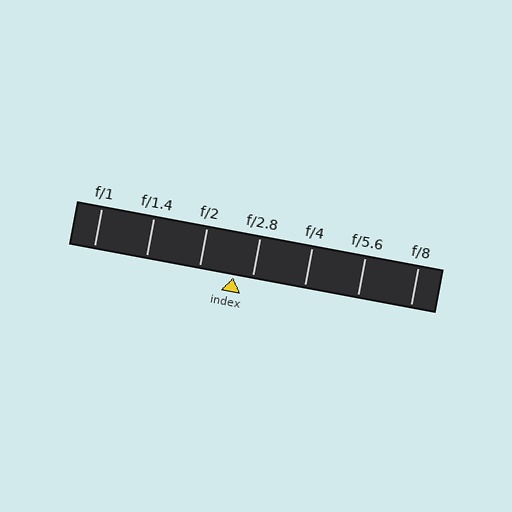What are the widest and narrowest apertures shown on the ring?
The widest aperture shown is f/1 and the narrowest is f/8.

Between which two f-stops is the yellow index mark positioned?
The index mark is between f/2 and f/2.8.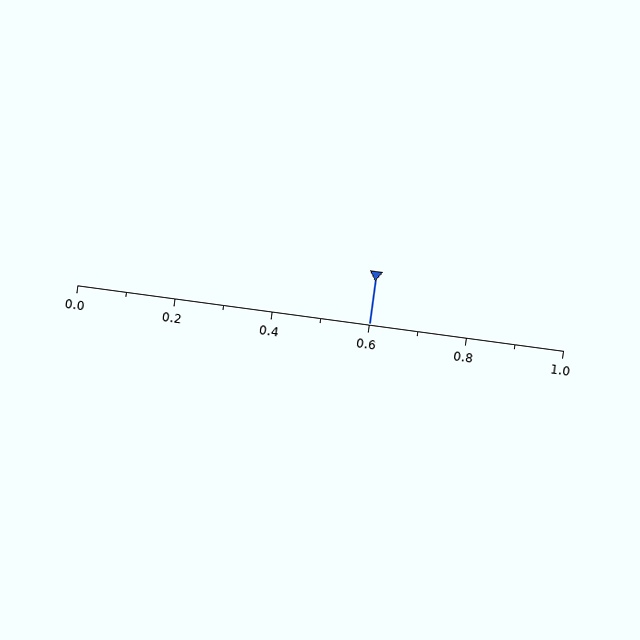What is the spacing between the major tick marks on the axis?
The major ticks are spaced 0.2 apart.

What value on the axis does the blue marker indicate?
The marker indicates approximately 0.6.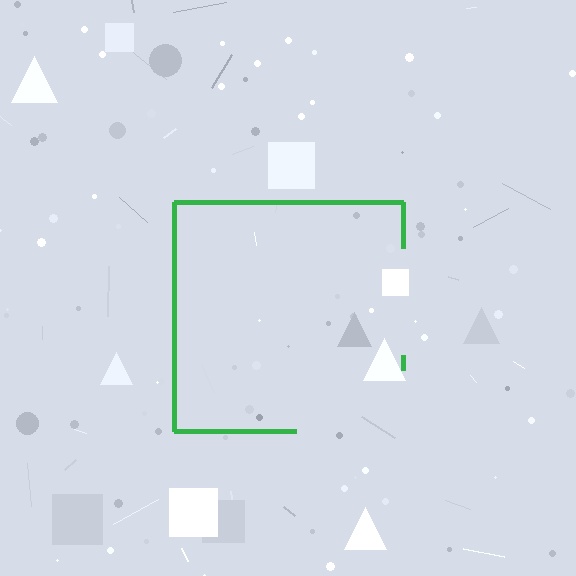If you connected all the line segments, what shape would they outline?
They would outline a square.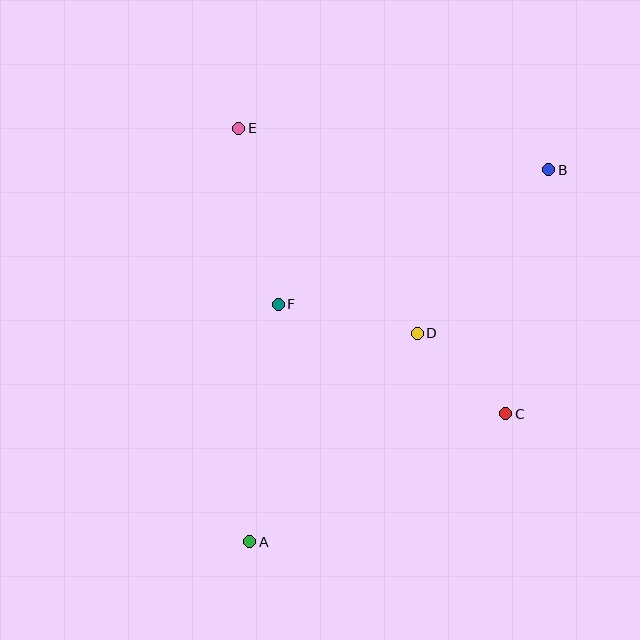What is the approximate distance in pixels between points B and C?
The distance between B and C is approximately 248 pixels.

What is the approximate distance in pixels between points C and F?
The distance between C and F is approximately 253 pixels.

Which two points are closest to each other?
Points C and D are closest to each other.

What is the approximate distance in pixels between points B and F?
The distance between B and F is approximately 302 pixels.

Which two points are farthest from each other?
Points A and B are farthest from each other.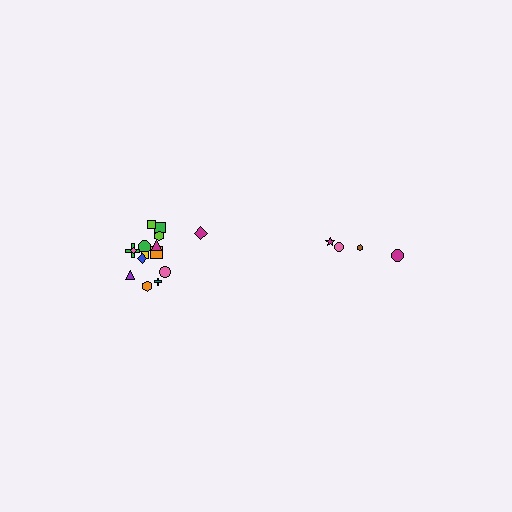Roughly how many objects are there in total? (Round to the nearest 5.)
Roughly 20 objects in total.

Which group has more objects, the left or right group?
The left group.